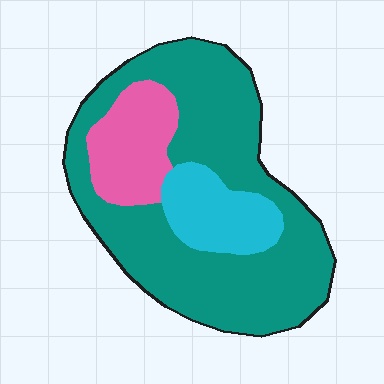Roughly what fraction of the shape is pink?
Pink covers roughly 15% of the shape.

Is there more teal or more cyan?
Teal.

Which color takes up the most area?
Teal, at roughly 70%.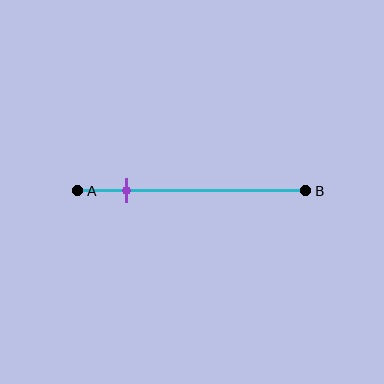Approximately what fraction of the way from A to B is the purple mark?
The purple mark is approximately 20% of the way from A to B.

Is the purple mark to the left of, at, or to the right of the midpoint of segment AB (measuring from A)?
The purple mark is to the left of the midpoint of segment AB.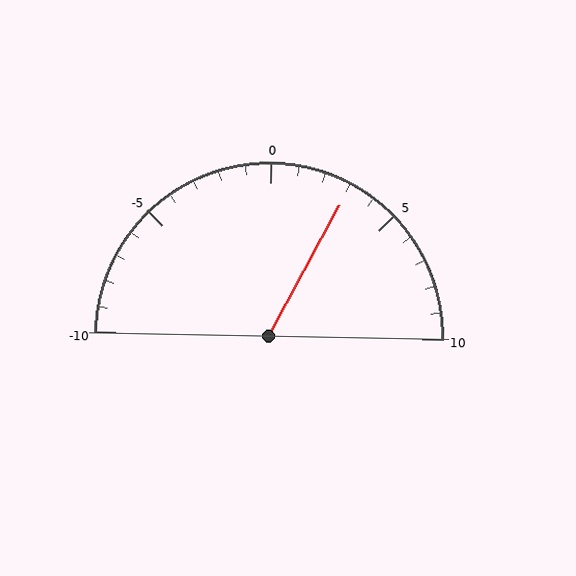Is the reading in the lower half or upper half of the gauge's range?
The reading is in the upper half of the range (-10 to 10).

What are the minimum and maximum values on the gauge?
The gauge ranges from -10 to 10.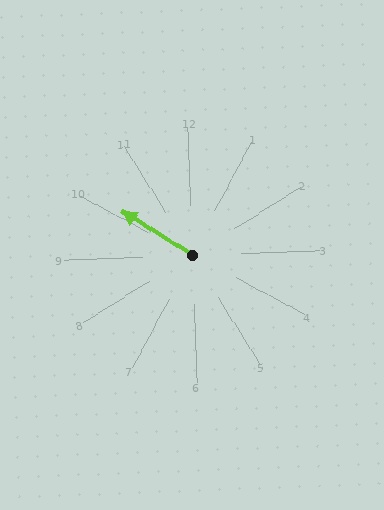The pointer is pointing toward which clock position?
Roughly 10 o'clock.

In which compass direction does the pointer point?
Northwest.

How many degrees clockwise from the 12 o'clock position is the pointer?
Approximately 304 degrees.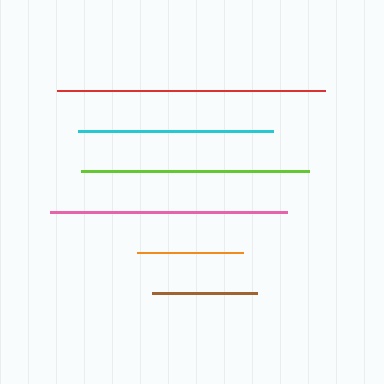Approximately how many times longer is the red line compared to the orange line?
The red line is approximately 2.5 times the length of the orange line.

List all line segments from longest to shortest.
From longest to shortest: red, pink, lime, cyan, orange, brown.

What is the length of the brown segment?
The brown segment is approximately 105 pixels long.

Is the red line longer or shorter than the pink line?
The red line is longer than the pink line.